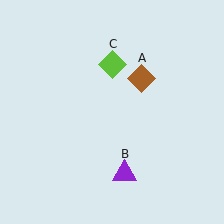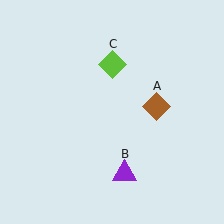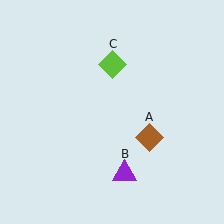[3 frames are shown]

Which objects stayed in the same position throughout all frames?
Purple triangle (object B) and lime diamond (object C) remained stationary.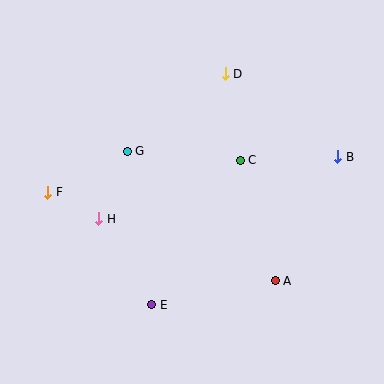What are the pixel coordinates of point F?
Point F is at (48, 192).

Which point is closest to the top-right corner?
Point B is closest to the top-right corner.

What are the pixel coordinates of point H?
Point H is at (99, 219).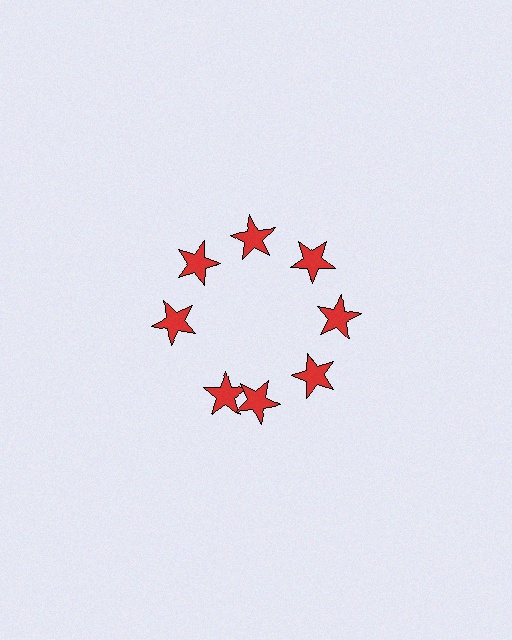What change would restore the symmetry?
The symmetry would be restored by rotating it back into even spacing with its neighbors so that all 8 stars sit at equal angles and equal distance from the center.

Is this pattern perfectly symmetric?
No. The 8 red stars are arranged in a ring, but one element near the 8 o'clock position is rotated out of alignment along the ring, breaking the 8-fold rotational symmetry.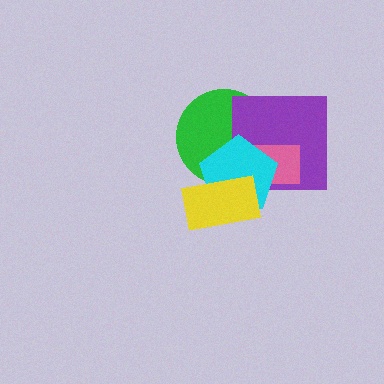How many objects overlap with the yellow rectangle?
3 objects overlap with the yellow rectangle.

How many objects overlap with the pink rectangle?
4 objects overlap with the pink rectangle.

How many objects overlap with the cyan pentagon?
4 objects overlap with the cyan pentagon.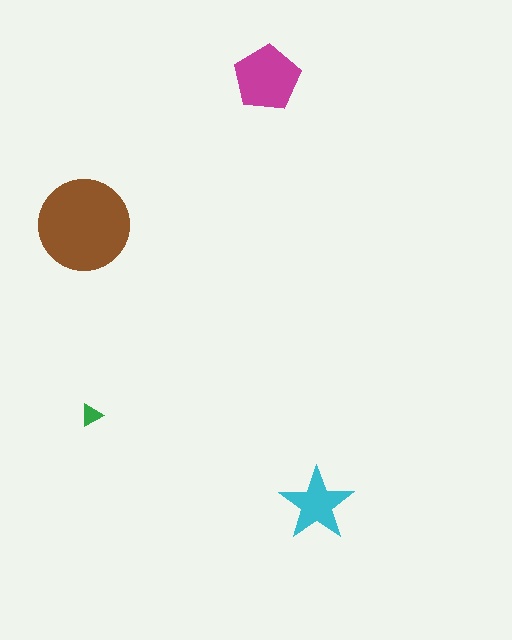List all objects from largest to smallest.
The brown circle, the magenta pentagon, the cyan star, the green triangle.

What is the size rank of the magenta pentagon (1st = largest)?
2nd.